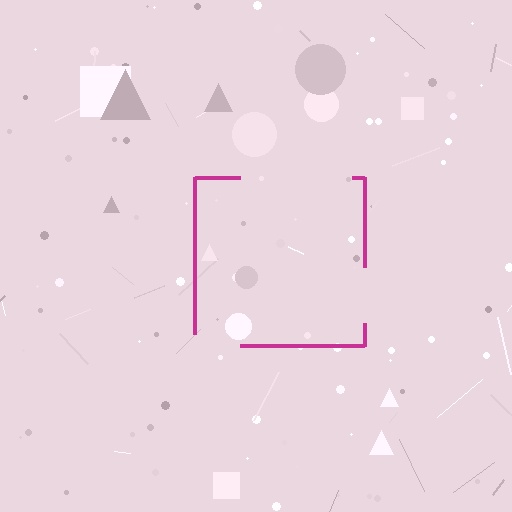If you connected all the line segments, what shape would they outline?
They would outline a square.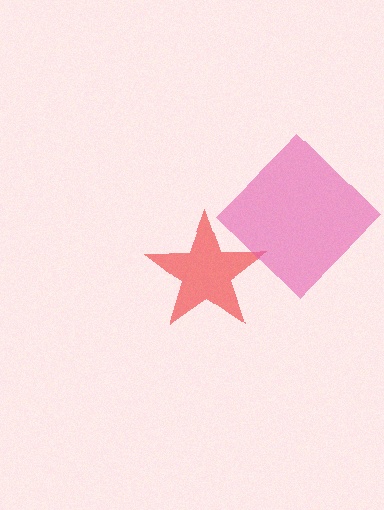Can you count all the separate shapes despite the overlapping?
Yes, there are 2 separate shapes.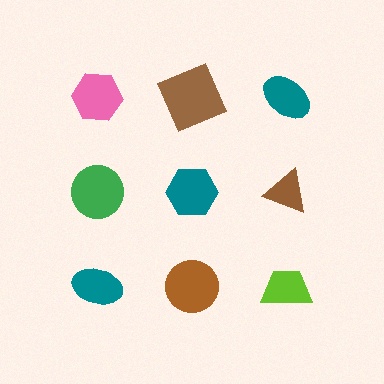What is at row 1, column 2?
A brown square.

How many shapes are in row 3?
3 shapes.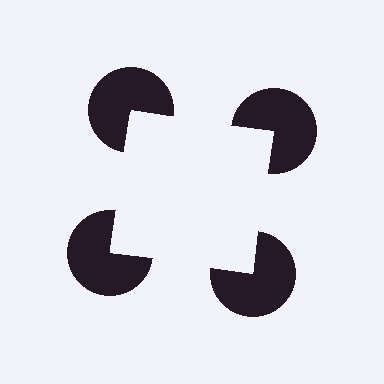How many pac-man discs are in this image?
There are 4 — one at each vertex of the illusory square.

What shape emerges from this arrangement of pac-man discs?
An illusory square — its edges are inferred from the aligned wedge cuts in the pac-man discs, not physically drawn.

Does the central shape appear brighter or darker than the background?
It typically appears slightly brighter than the background, even though no actual brightness change is drawn.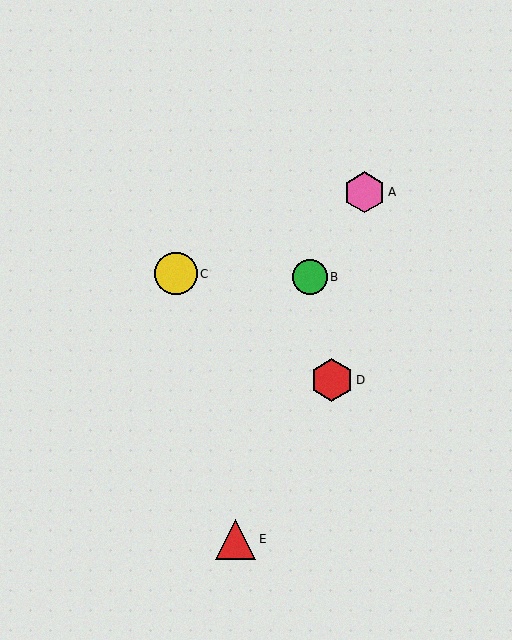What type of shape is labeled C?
Shape C is a yellow circle.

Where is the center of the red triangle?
The center of the red triangle is at (235, 539).